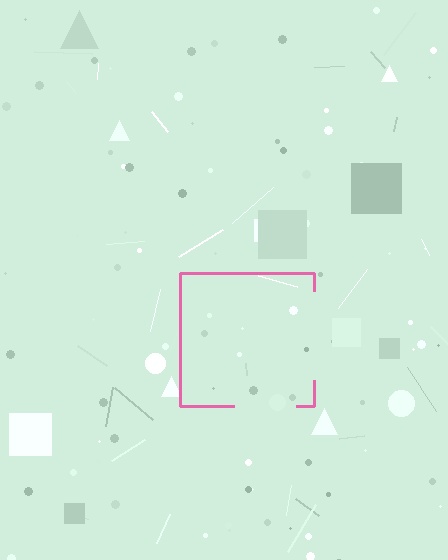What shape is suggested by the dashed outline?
The dashed outline suggests a square.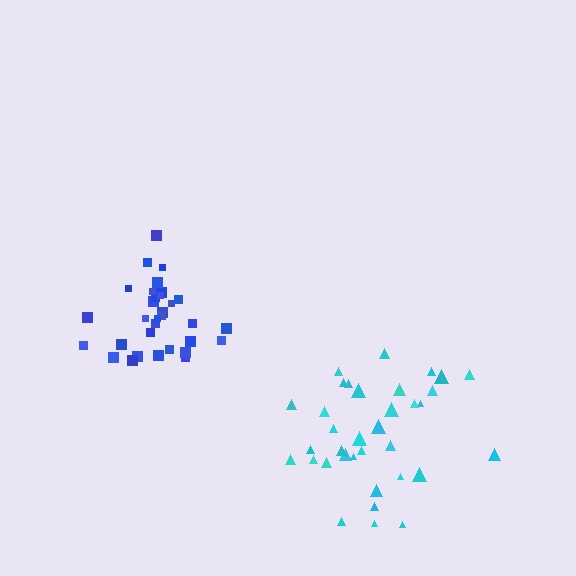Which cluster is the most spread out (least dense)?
Cyan.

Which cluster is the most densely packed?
Blue.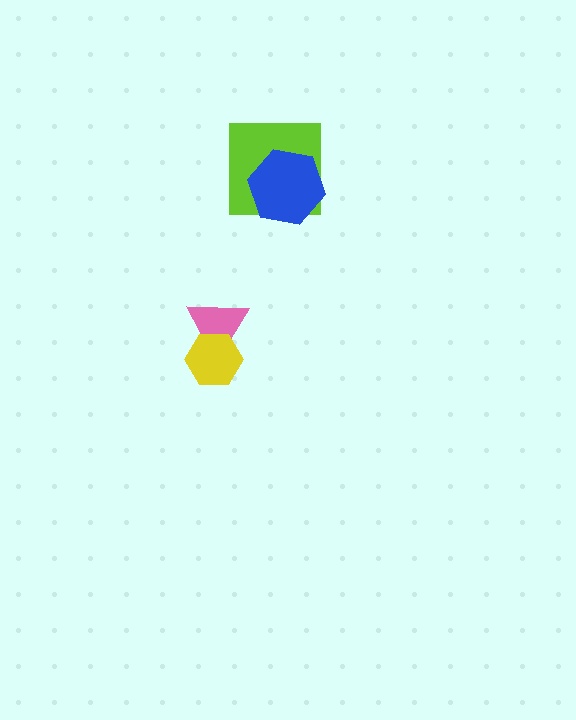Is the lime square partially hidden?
Yes, it is partially covered by another shape.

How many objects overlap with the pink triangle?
1 object overlaps with the pink triangle.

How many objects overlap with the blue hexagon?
1 object overlaps with the blue hexagon.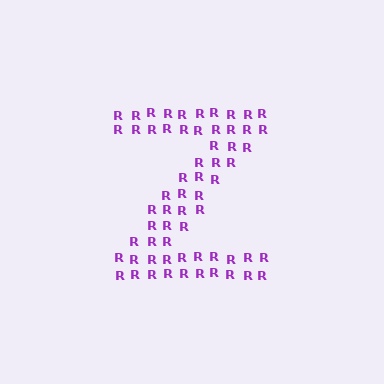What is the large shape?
The large shape is the letter Z.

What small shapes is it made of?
It is made of small letter R's.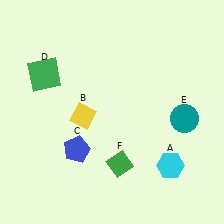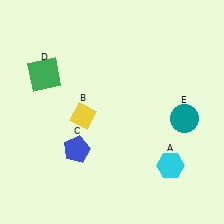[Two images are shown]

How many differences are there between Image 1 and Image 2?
There is 1 difference between the two images.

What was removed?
The green diamond (F) was removed in Image 2.